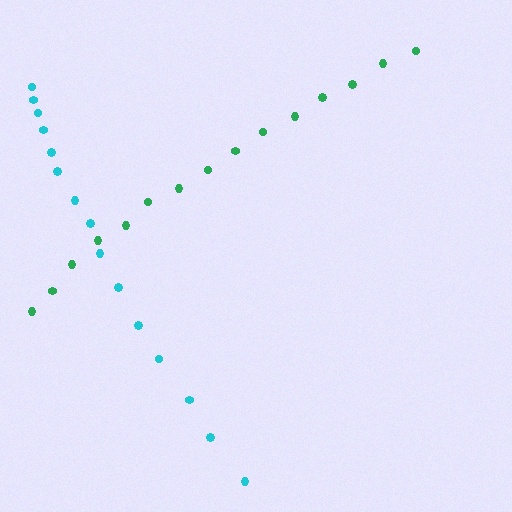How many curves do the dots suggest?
There are 2 distinct paths.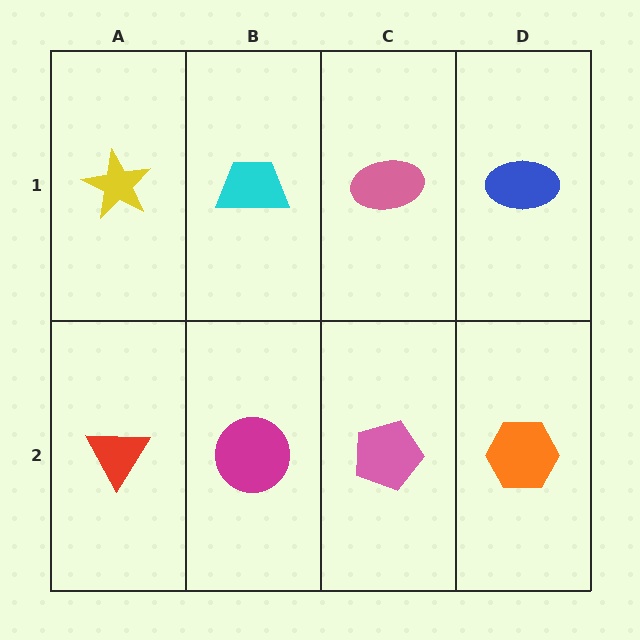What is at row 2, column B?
A magenta circle.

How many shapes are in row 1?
4 shapes.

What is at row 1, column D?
A blue ellipse.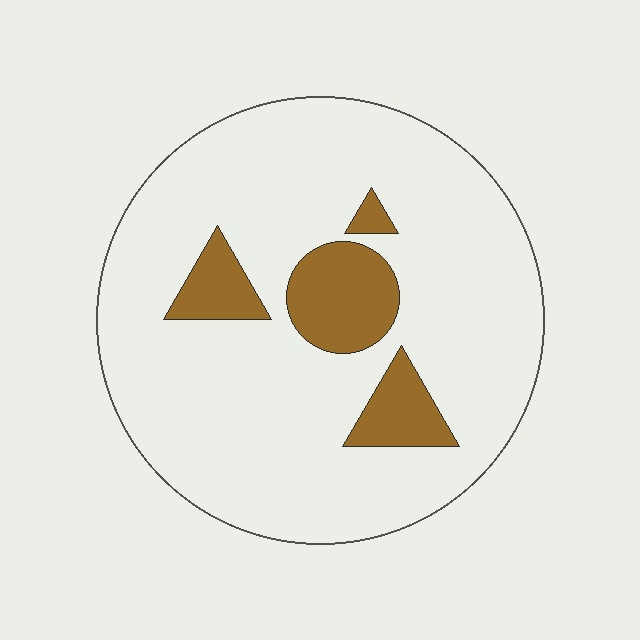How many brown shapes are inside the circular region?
4.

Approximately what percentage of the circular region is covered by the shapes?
Approximately 15%.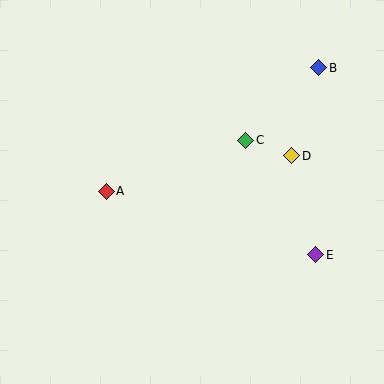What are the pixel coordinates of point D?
Point D is at (292, 156).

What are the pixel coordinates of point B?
Point B is at (319, 68).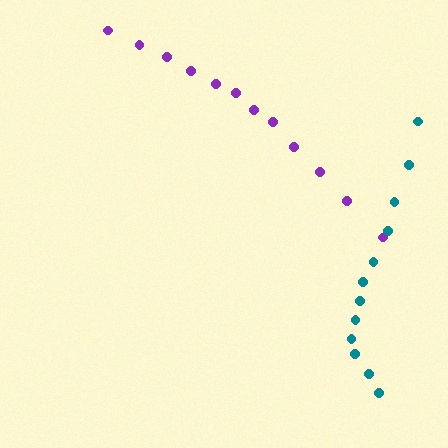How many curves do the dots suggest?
There are 2 distinct paths.